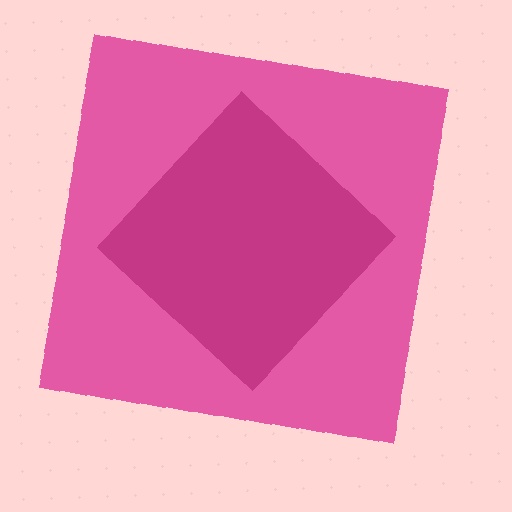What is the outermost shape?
The pink square.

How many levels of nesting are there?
2.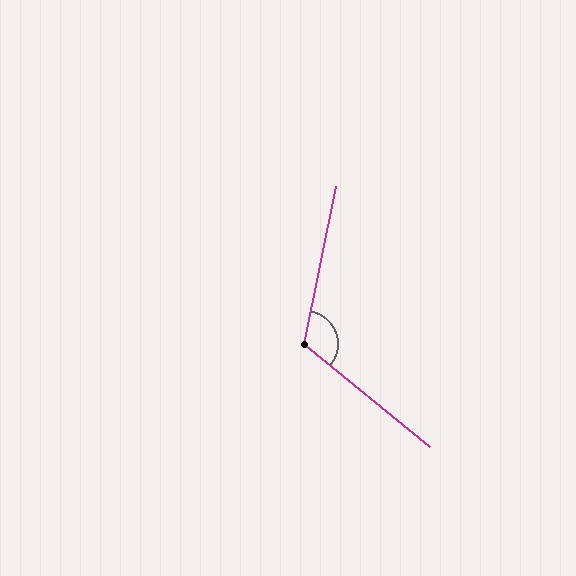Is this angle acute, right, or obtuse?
It is obtuse.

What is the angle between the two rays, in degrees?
Approximately 118 degrees.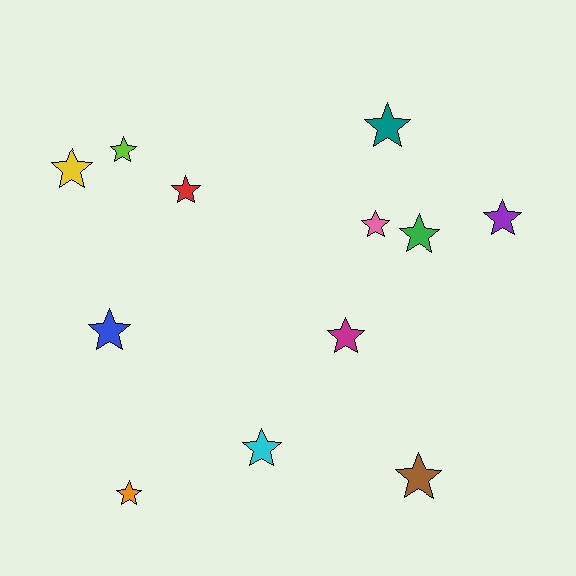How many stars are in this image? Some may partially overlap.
There are 12 stars.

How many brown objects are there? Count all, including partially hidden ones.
There is 1 brown object.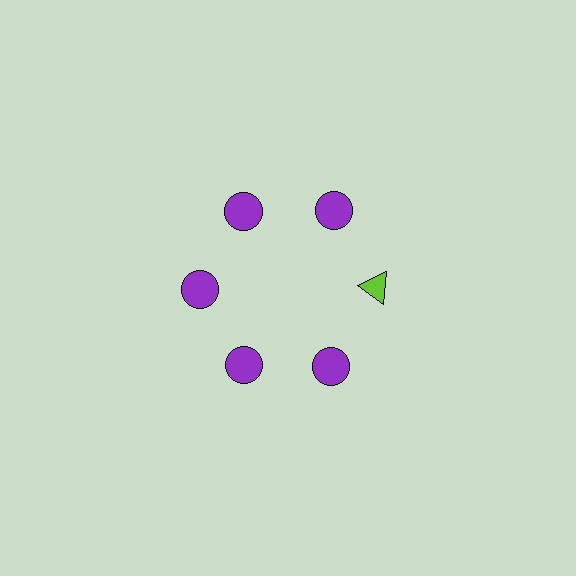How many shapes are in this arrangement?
There are 6 shapes arranged in a ring pattern.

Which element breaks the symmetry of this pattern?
The lime triangle at roughly the 3 o'clock position breaks the symmetry. All other shapes are purple circles.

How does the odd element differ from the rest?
It differs in both color (lime instead of purple) and shape (triangle instead of circle).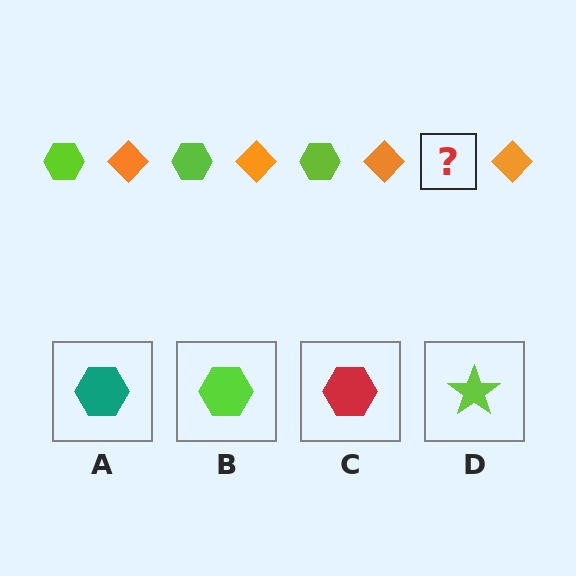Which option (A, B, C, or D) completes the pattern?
B.